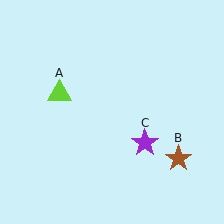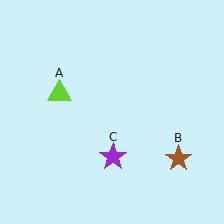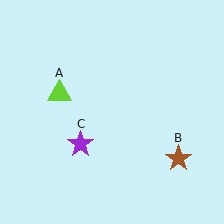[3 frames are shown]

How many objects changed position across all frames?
1 object changed position: purple star (object C).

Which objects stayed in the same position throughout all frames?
Lime triangle (object A) and brown star (object B) remained stationary.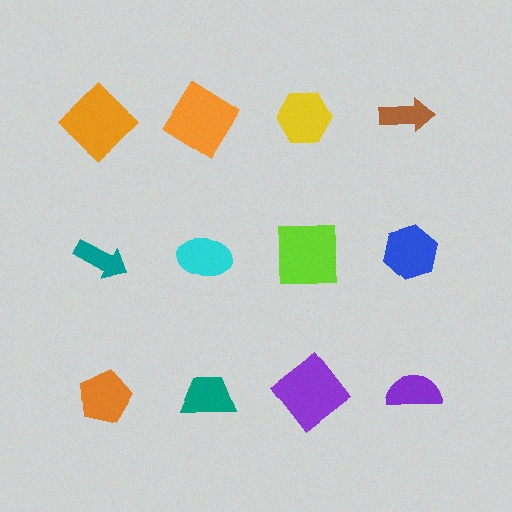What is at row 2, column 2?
A cyan ellipse.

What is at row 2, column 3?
A lime square.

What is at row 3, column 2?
A teal trapezoid.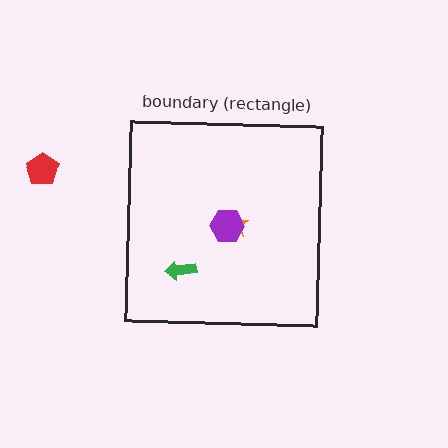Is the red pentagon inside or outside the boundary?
Outside.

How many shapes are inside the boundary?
3 inside, 1 outside.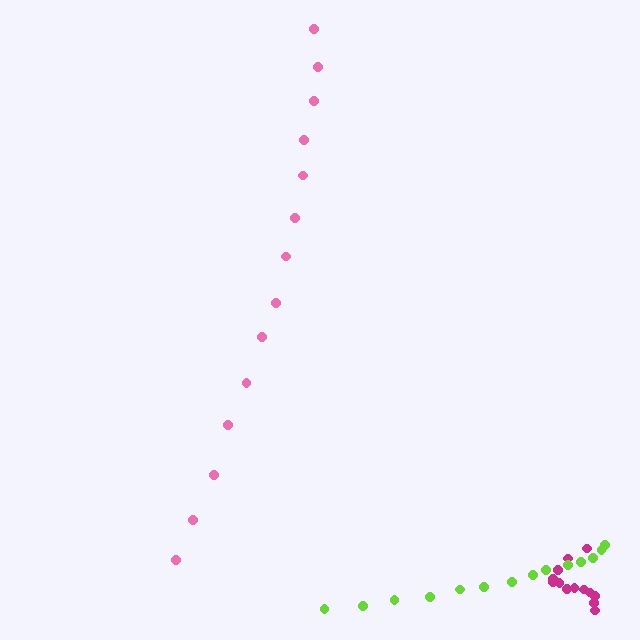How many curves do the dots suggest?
There are 3 distinct paths.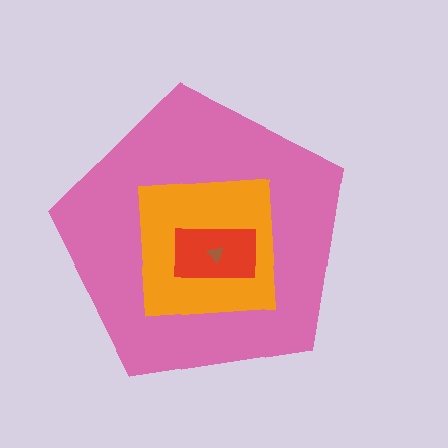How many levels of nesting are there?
4.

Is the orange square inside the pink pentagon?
Yes.